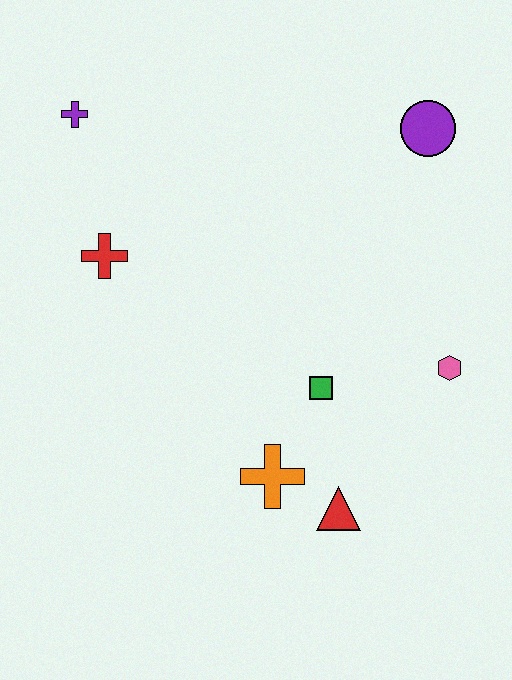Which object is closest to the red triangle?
The orange cross is closest to the red triangle.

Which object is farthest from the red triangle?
The purple cross is farthest from the red triangle.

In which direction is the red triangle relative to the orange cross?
The red triangle is to the right of the orange cross.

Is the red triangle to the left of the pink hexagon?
Yes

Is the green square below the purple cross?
Yes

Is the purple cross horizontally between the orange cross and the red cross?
No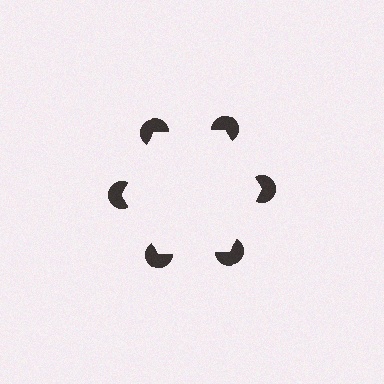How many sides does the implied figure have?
6 sides.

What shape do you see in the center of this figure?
An illusory hexagon — its edges are inferred from the aligned wedge cuts in the pac-man discs, not physically drawn.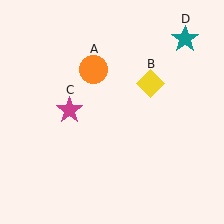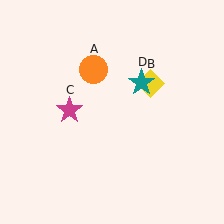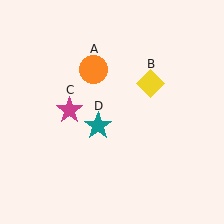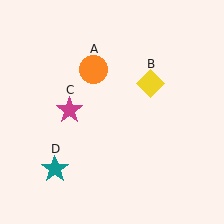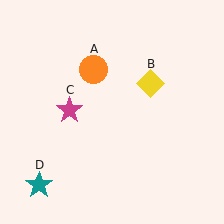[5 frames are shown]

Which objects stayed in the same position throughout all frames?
Orange circle (object A) and yellow diamond (object B) and magenta star (object C) remained stationary.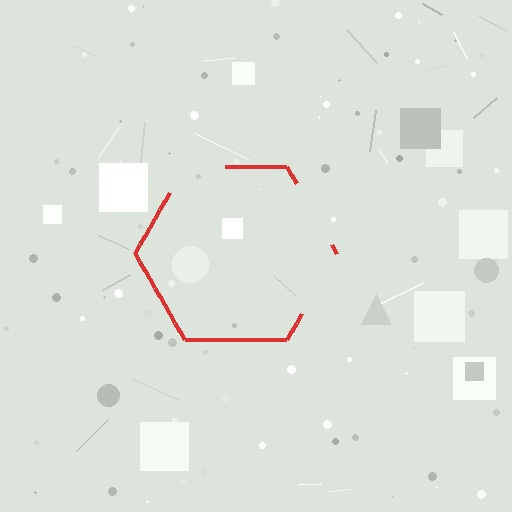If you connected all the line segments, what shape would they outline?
They would outline a hexagon.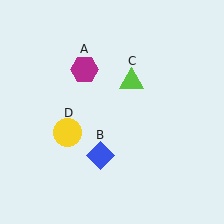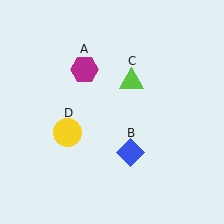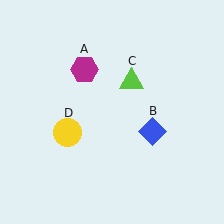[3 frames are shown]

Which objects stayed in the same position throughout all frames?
Magenta hexagon (object A) and lime triangle (object C) and yellow circle (object D) remained stationary.